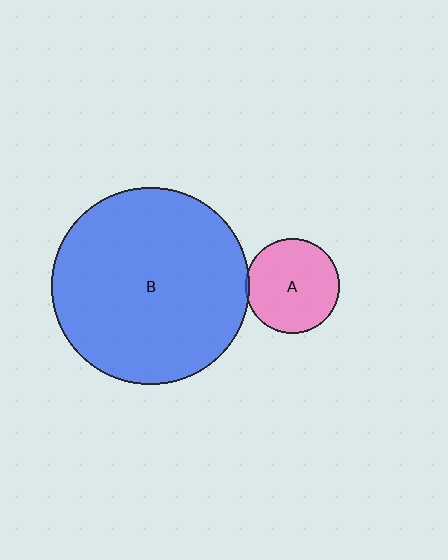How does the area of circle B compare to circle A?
Approximately 4.4 times.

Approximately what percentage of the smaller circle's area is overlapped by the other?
Approximately 5%.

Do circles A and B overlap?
Yes.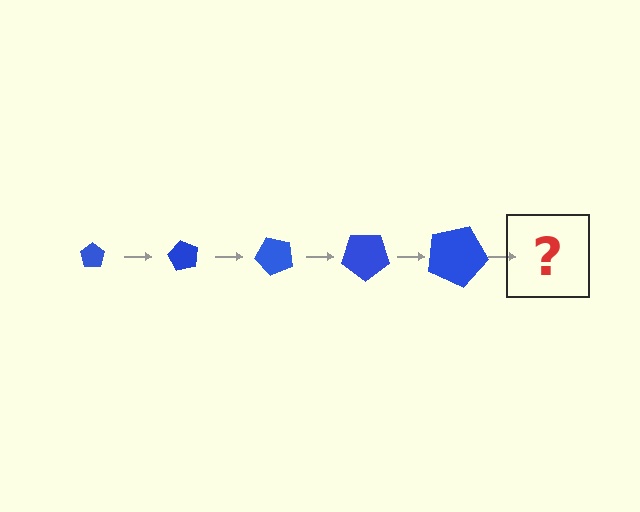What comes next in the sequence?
The next element should be a pentagon, larger than the previous one and rotated 300 degrees from the start.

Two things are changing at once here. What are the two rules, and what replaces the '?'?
The two rules are that the pentagon grows larger each step and it rotates 60 degrees each step. The '?' should be a pentagon, larger than the previous one and rotated 300 degrees from the start.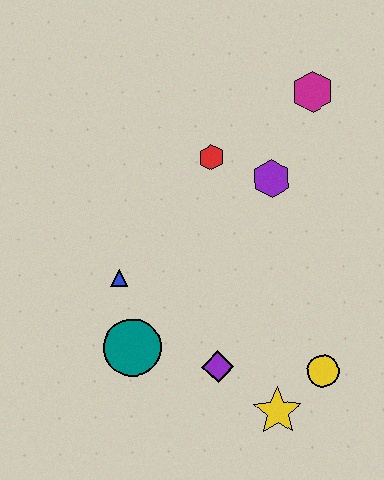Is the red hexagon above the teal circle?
Yes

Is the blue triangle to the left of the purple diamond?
Yes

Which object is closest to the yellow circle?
The yellow star is closest to the yellow circle.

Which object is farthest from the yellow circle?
The magenta hexagon is farthest from the yellow circle.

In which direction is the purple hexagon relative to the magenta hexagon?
The purple hexagon is below the magenta hexagon.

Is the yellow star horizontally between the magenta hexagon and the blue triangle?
Yes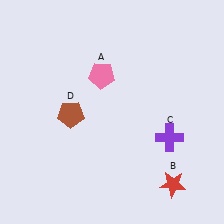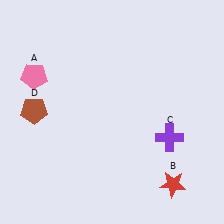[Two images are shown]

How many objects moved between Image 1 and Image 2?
2 objects moved between the two images.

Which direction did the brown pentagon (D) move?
The brown pentagon (D) moved left.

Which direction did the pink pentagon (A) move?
The pink pentagon (A) moved left.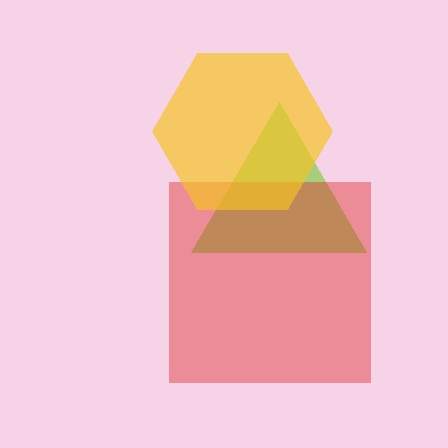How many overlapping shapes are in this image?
There are 3 overlapping shapes in the image.